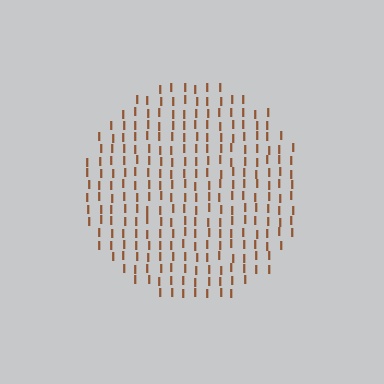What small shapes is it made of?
It is made of small letter I's.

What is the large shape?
The large shape is a circle.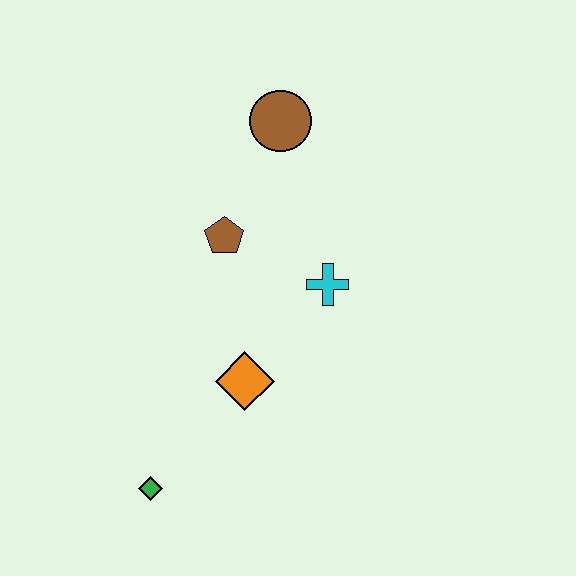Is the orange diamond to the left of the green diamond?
No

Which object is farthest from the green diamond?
The brown circle is farthest from the green diamond.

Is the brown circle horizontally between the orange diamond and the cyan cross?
Yes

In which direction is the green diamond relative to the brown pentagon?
The green diamond is below the brown pentagon.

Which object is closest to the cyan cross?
The brown pentagon is closest to the cyan cross.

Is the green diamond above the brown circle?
No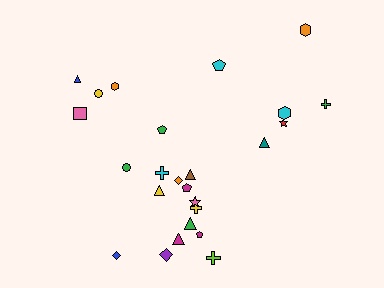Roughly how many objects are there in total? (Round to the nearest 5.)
Roughly 25 objects in total.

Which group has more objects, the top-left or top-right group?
The top-right group.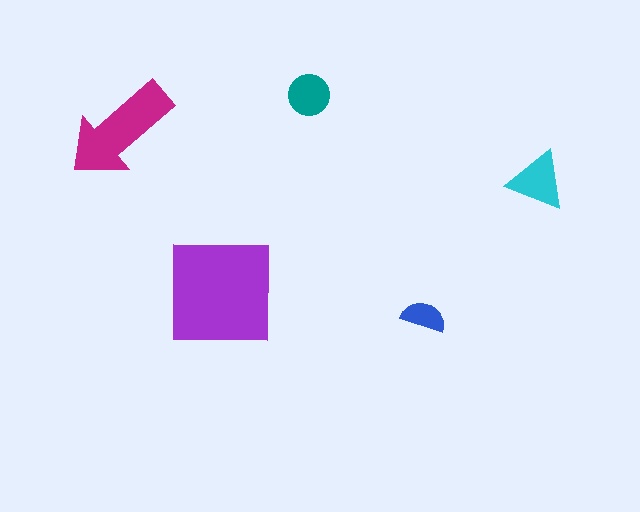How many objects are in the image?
There are 5 objects in the image.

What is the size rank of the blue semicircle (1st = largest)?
5th.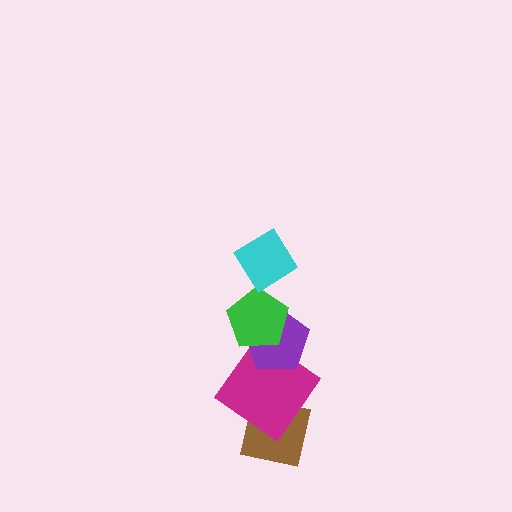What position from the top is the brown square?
The brown square is 5th from the top.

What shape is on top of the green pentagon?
The cyan diamond is on top of the green pentagon.